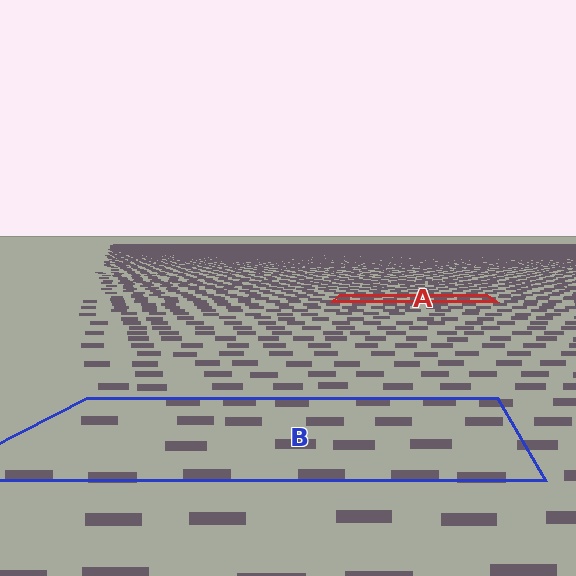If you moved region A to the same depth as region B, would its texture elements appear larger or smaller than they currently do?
They would appear larger. At a closer depth, the same texture elements are projected at a bigger on-screen size.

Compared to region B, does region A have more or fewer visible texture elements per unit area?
Region A has more texture elements per unit area — they are packed more densely because it is farther away.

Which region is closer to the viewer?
Region B is closer. The texture elements there are larger and more spread out.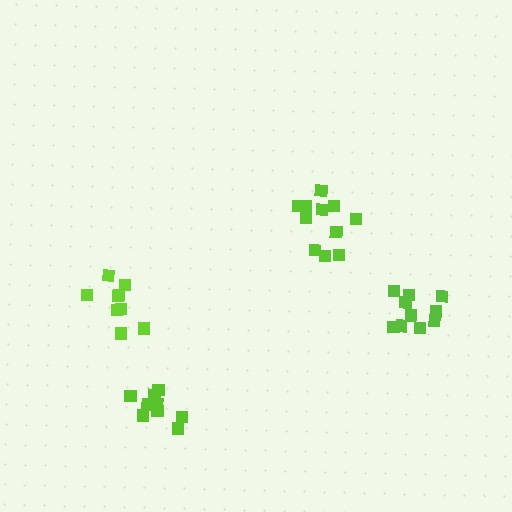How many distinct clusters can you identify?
There are 4 distinct clusters.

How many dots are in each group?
Group 1: 9 dots, Group 2: 11 dots, Group 3: 10 dots, Group 4: 9 dots (39 total).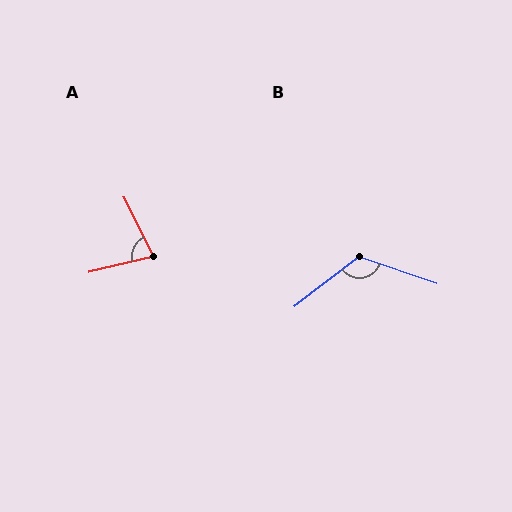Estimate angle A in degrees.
Approximately 77 degrees.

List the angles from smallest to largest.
A (77°), B (124°).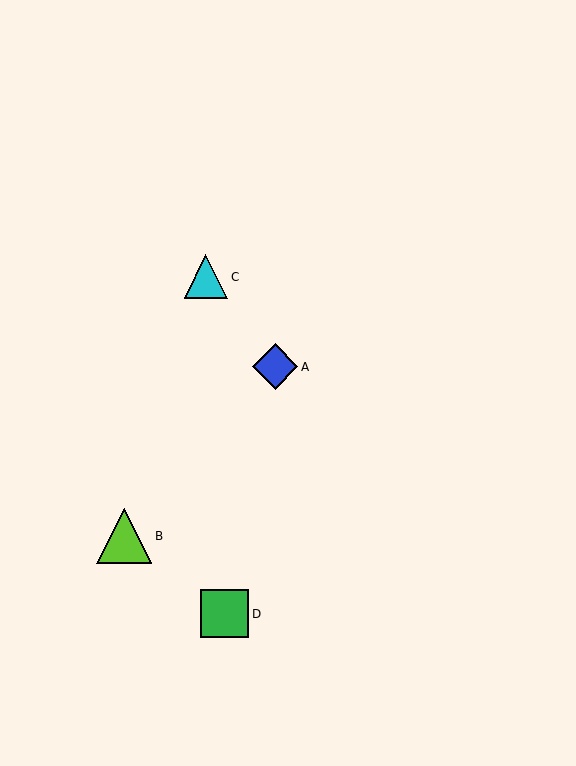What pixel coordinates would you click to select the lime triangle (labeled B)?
Click at (124, 536) to select the lime triangle B.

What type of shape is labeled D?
Shape D is a green square.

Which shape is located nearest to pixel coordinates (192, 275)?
The cyan triangle (labeled C) at (206, 277) is nearest to that location.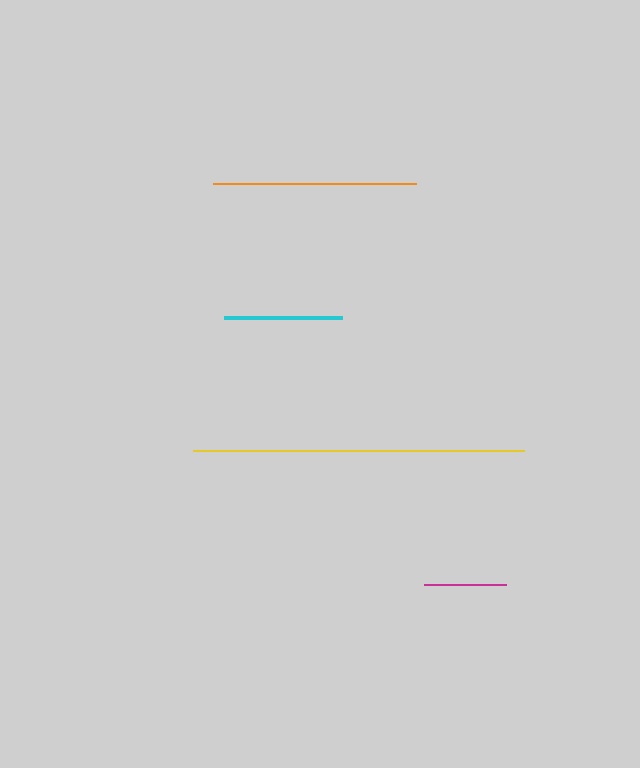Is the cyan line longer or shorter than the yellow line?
The yellow line is longer than the cyan line.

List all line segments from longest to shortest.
From longest to shortest: yellow, orange, cyan, magenta.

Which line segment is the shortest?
The magenta line is the shortest at approximately 82 pixels.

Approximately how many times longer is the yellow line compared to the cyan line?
The yellow line is approximately 2.8 times the length of the cyan line.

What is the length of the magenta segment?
The magenta segment is approximately 82 pixels long.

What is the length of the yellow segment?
The yellow segment is approximately 331 pixels long.